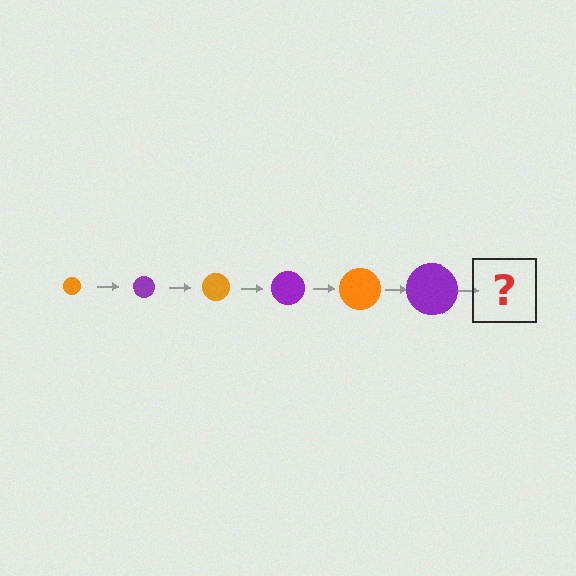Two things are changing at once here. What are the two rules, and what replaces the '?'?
The two rules are that the circle grows larger each step and the color cycles through orange and purple. The '?' should be an orange circle, larger than the previous one.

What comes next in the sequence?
The next element should be an orange circle, larger than the previous one.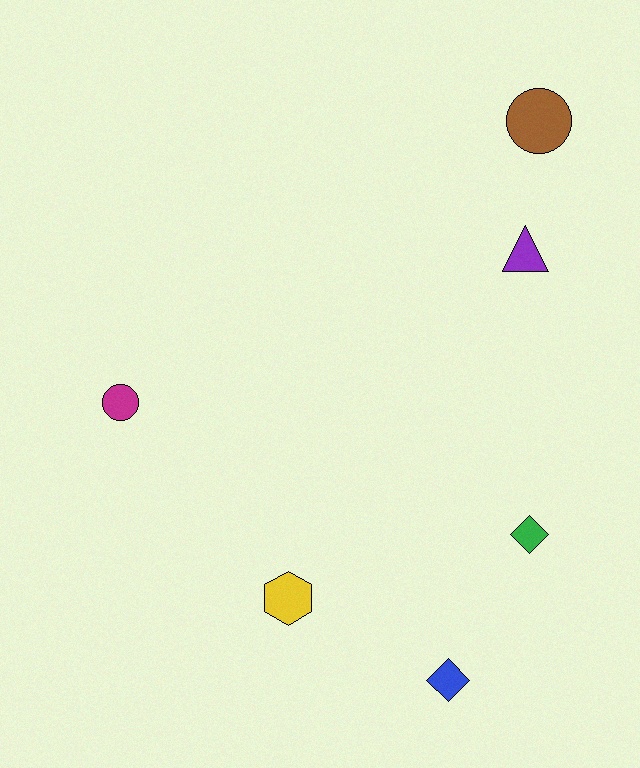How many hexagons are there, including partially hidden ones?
There is 1 hexagon.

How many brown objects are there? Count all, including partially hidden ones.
There is 1 brown object.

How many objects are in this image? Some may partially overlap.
There are 6 objects.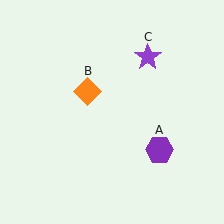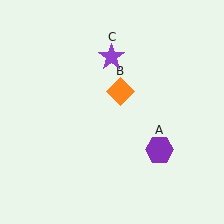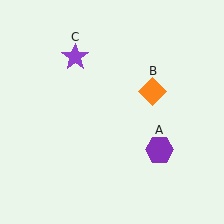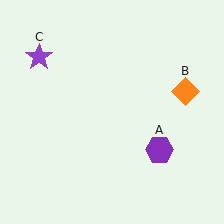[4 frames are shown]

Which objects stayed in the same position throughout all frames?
Purple hexagon (object A) remained stationary.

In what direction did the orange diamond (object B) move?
The orange diamond (object B) moved right.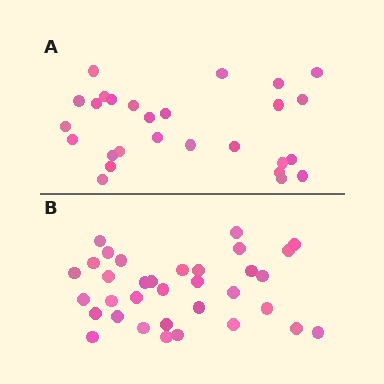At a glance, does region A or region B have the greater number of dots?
Region B (the bottom region) has more dots.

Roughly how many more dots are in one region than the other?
Region B has roughly 8 or so more dots than region A.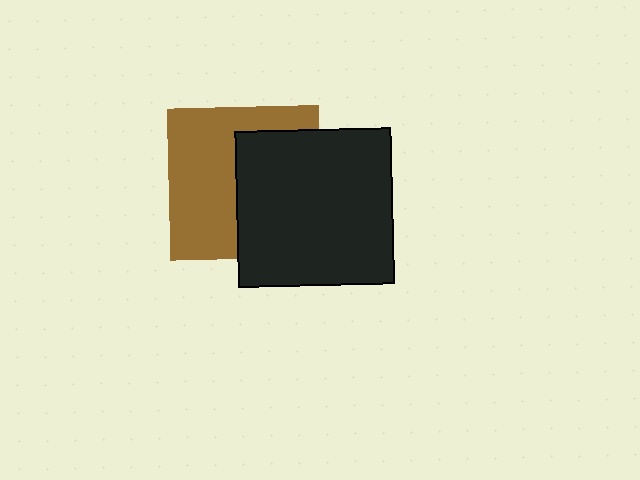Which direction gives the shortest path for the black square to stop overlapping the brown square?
Moving right gives the shortest separation.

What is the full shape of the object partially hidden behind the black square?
The partially hidden object is a brown square.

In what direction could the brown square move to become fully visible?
The brown square could move left. That would shift it out from behind the black square entirely.